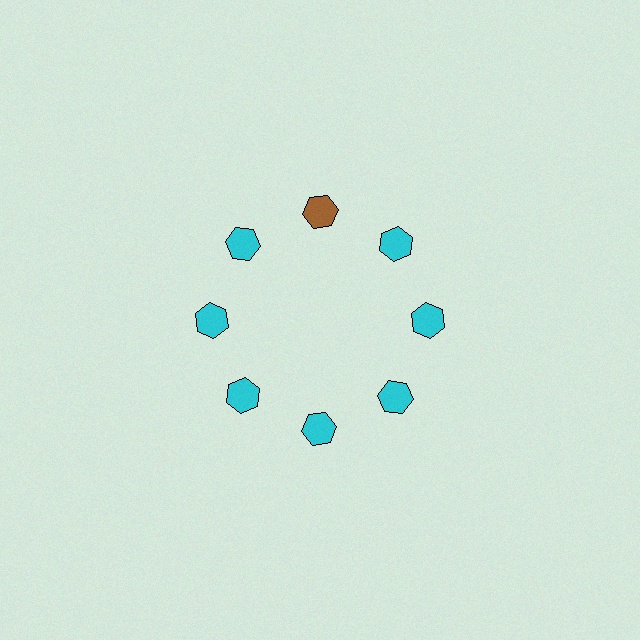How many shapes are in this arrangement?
There are 8 shapes arranged in a ring pattern.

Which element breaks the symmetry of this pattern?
The brown hexagon at roughly the 12 o'clock position breaks the symmetry. All other shapes are cyan hexagons.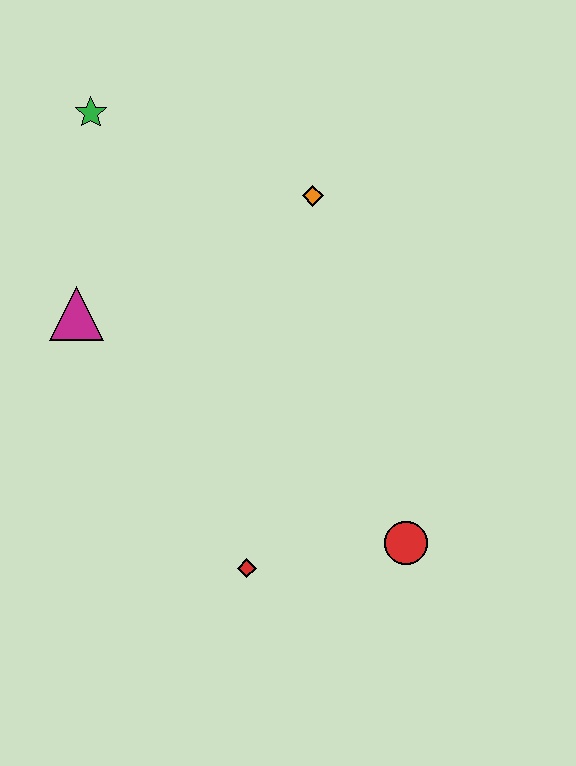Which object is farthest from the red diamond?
The green star is farthest from the red diamond.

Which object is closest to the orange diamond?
The green star is closest to the orange diamond.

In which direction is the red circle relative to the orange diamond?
The red circle is below the orange diamond.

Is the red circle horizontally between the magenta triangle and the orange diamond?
No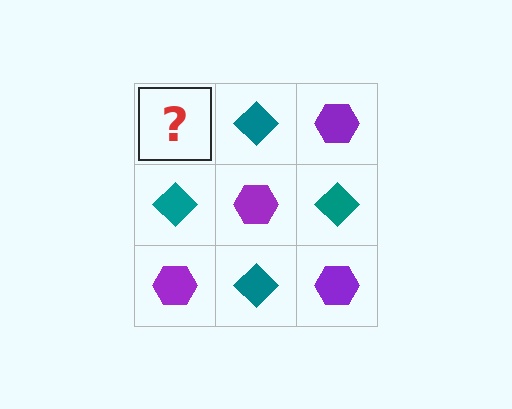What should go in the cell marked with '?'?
The missing cell should contain a purple hexagon.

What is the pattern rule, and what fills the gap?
The rule is that it alternates purple hexagon and teal diamond in a checkerboard pattern. The gap should be filled with a purple hexagon.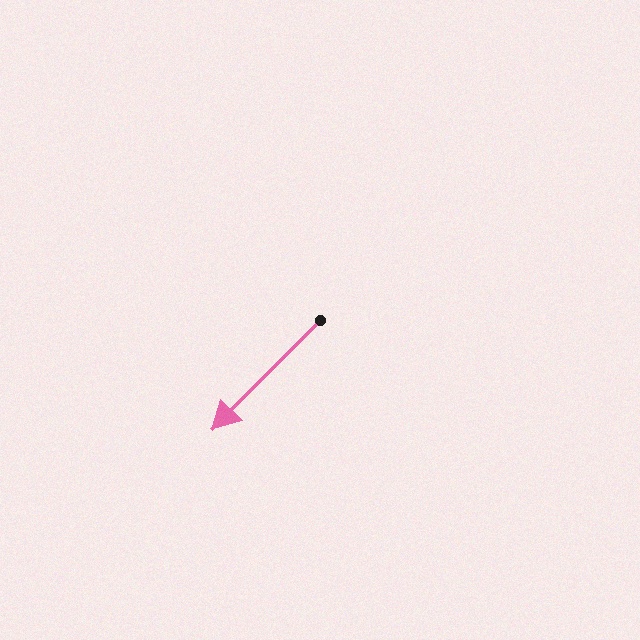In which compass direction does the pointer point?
Southwest.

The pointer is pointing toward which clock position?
Roughly 7 o'clock.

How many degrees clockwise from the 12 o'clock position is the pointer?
Approximately 225 degrees.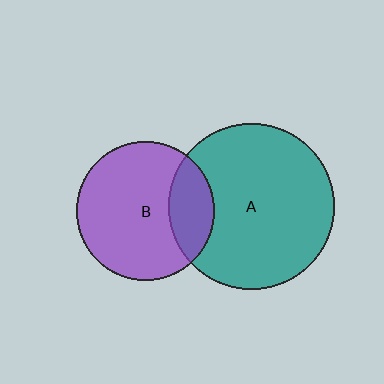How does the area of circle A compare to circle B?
Approximately 1.4 times.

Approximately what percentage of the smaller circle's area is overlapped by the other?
Approximately 25%.